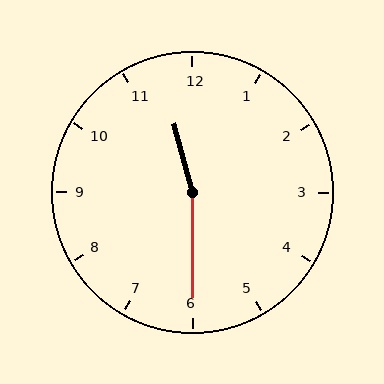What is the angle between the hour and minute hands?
Approximately 165 degrees.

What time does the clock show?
11:30.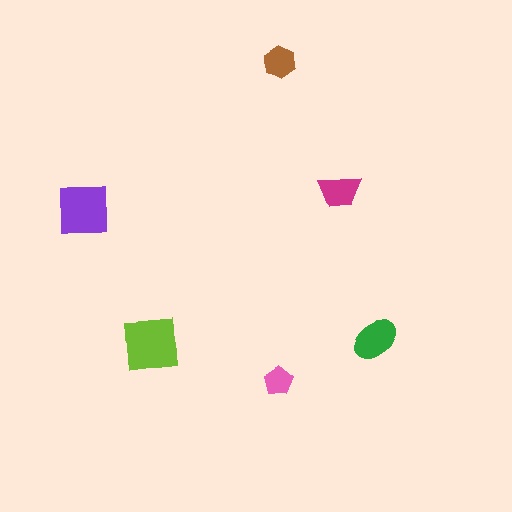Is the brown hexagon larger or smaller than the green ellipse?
Smaller.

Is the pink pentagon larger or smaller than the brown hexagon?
Smaller.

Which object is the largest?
The lime square.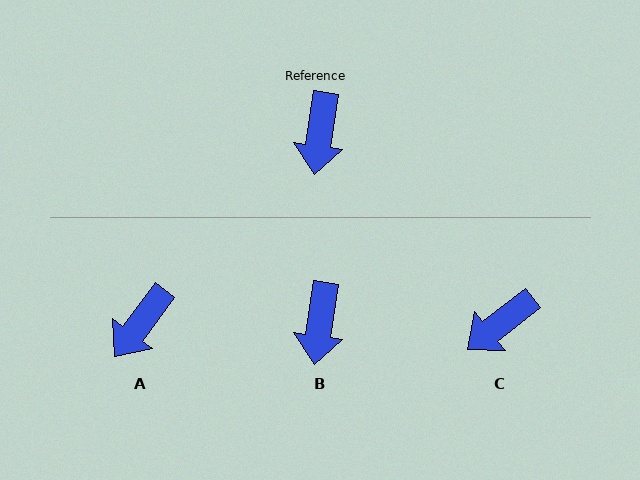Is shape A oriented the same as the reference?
No, it is off by about 29 degrees.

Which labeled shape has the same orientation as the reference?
B.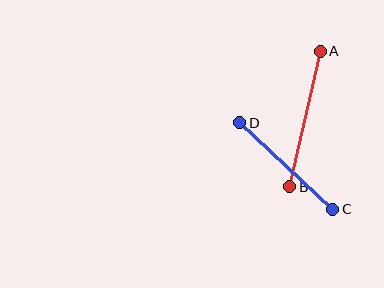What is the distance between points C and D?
The distance is approximately 127 pixels.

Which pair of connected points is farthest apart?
Points A and B are farthest apart.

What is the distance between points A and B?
The distance is approximately 139 pixels.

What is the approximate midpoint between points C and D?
The midpoint is at approximately (286, 166) pixels.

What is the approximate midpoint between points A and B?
The midpoint is at approximately (305, 119) pixels.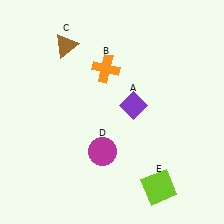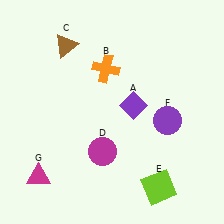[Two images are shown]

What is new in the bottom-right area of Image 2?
A purple circle (F) was added in the bottom-right area of Image 2.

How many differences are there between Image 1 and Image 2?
There are 2 differences between the two images.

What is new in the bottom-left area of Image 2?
A magenta triangle (G) was added in the bottom-left area of Image 2.